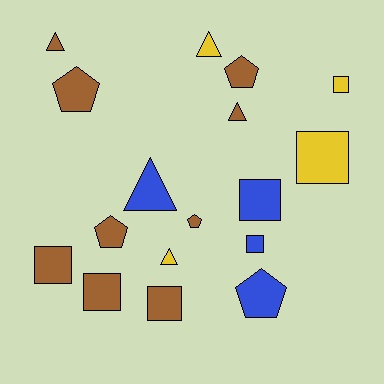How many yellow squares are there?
There are 2 yellow squares.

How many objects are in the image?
There are 17 objects.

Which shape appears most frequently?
Square, with 7 objects.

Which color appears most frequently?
Brown, with 9 objects.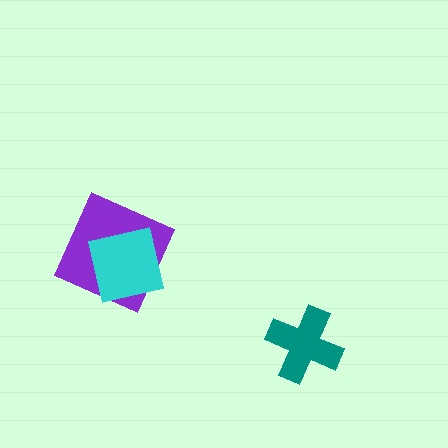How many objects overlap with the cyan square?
1 object overlaps with the cyan square.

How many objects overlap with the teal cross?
0 objects overlap with the teal cross.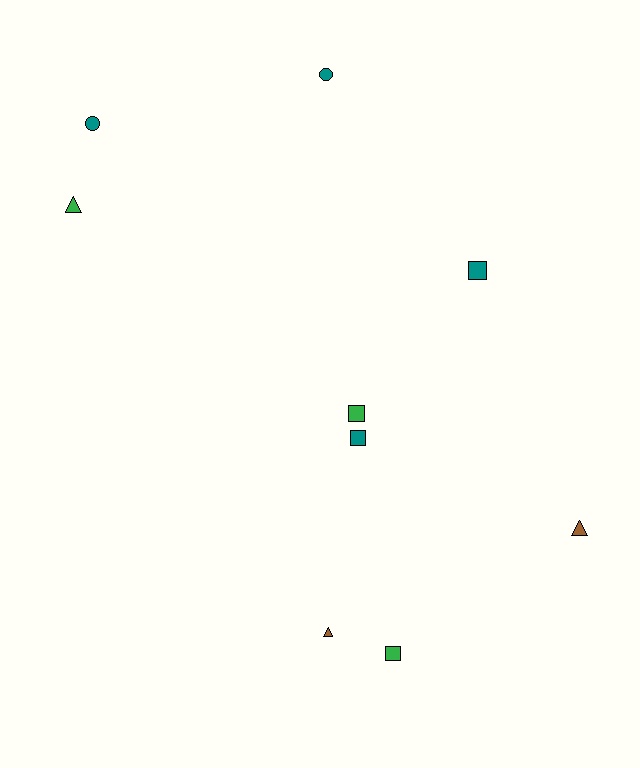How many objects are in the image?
There are 9 objects.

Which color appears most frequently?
Teal, with 4 objects.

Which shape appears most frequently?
Square, with 4 objects.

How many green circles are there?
There are no green circles.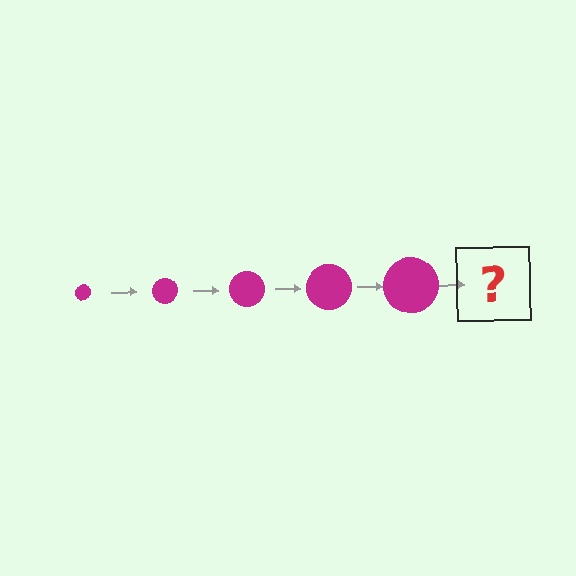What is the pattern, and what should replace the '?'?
The pattern is that the circle gets progressively larger each step. The '?' should be a magenta circle, larger than the previous one.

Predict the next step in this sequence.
The next step is a magenta circle, larger than the previous one.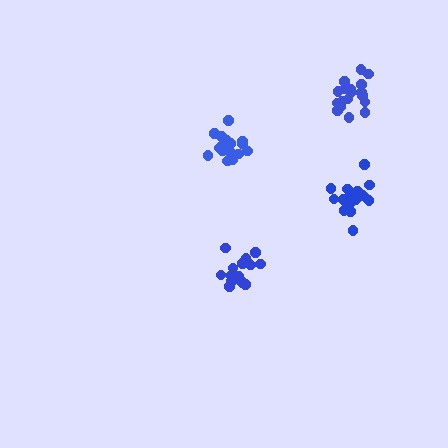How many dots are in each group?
Group 1: 20 dots, Group 2: 16 dots, Group 3: 21 dots, Group 4: 19 dots (76 total).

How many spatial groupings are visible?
There are 4 spatial groupings.